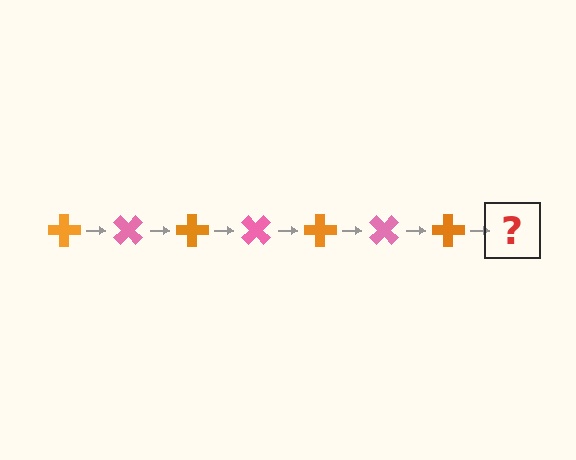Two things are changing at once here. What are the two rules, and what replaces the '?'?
The two rules are that it rotates 45 degrees each step and the color cycles through orange and pink. The '?' should be a pink cross, rotated 315 degrees from the start.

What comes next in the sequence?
The next element should be a pink cross, rotated 315 degrees from the start.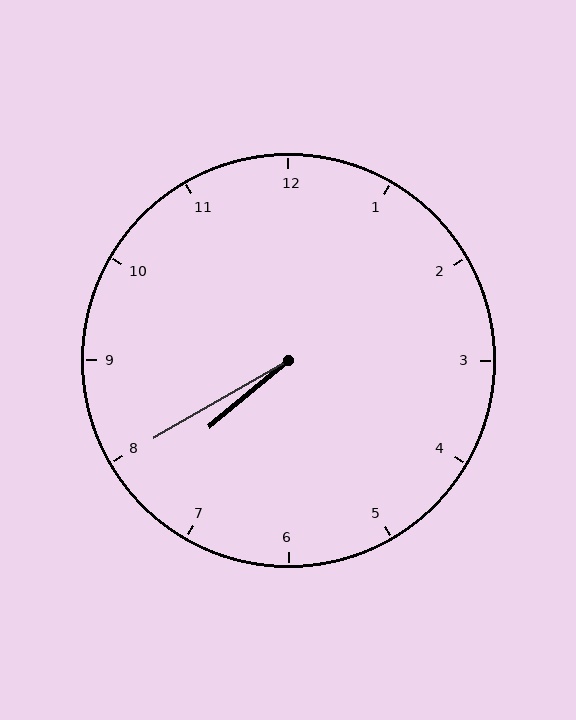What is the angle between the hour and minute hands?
Approximately 10 degrees.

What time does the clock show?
7:40.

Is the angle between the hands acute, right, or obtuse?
It is acute.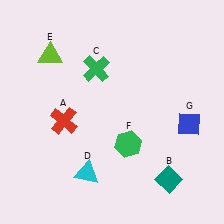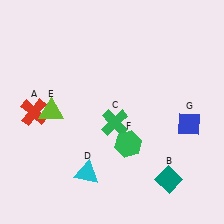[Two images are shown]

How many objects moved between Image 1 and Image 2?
3 objects moved between the two images.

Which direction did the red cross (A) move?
The red cross (A) moved left.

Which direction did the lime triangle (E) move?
The lime triangle (E) moved down.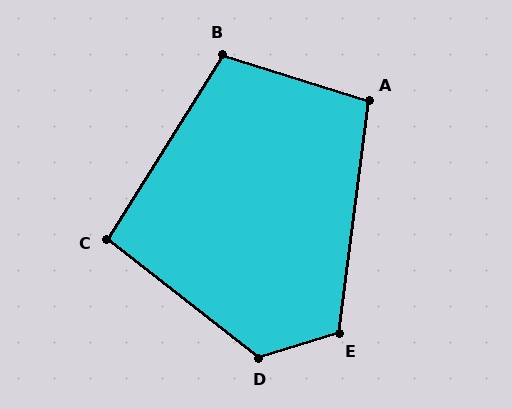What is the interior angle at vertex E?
Approximately 114 degrees (obtuse).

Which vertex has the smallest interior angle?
C, at approximately 96 degrees.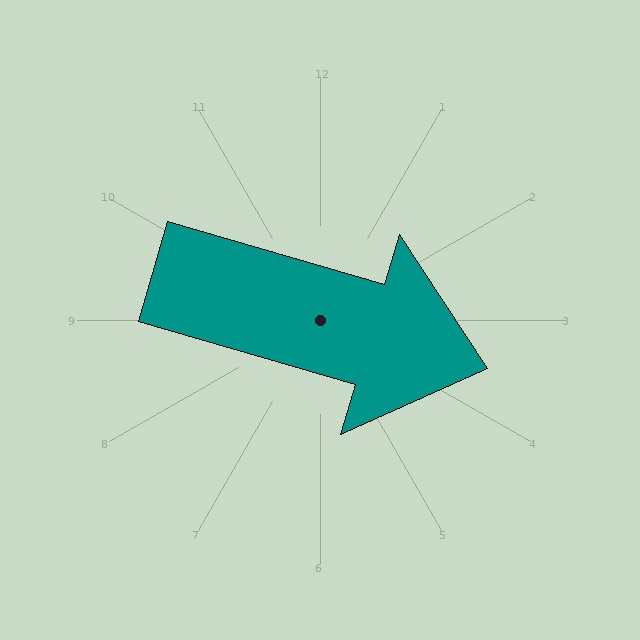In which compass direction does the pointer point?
East.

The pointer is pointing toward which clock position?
Roughly 4 o'clock.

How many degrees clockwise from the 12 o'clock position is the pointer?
Approximately 106 degrees.